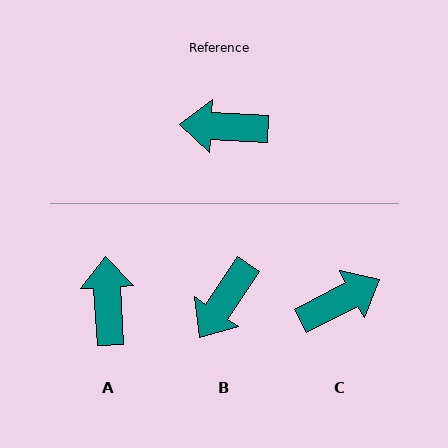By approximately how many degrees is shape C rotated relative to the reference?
Approximately 149 degrees clockwise.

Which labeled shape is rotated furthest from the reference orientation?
C, about 149 degrees away.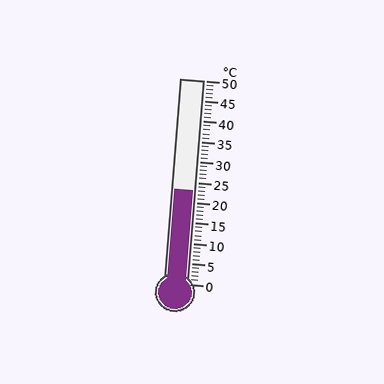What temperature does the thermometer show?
The thermometer shows approximately 23°C.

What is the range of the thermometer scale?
The thermometer scale ranges from 0°C to 50°C.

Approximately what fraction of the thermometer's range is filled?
The thermometer is filled to approximately 45% of its range.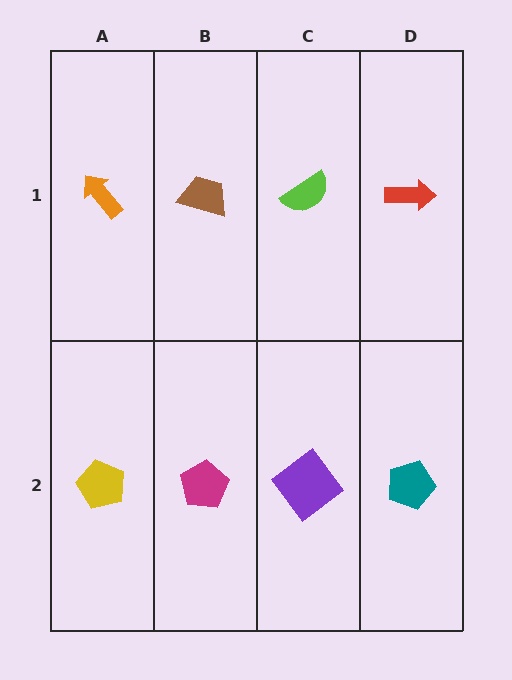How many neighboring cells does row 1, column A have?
2.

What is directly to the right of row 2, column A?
A magenta pentagon.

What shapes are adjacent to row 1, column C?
A purple diamond (row 2, column C), a brown trapezoid (row 1, column B), a red arrow (row 1, column D).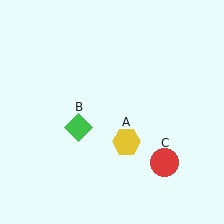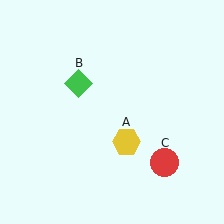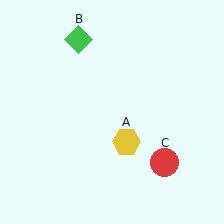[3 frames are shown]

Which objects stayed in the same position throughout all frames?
Yellow hexagon (object A) and red circle (object C) remained stationary.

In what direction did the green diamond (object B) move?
The green diamond (object B) moved up.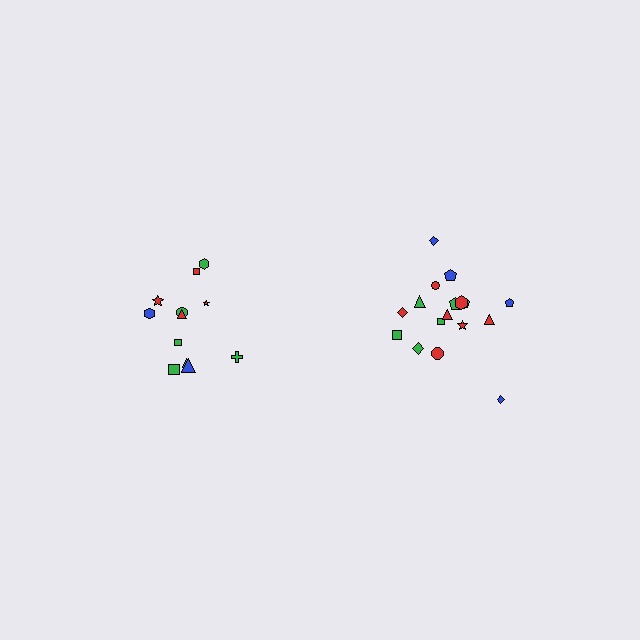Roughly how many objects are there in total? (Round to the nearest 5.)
Roughly 30 objects in total.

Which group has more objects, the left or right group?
The right group.